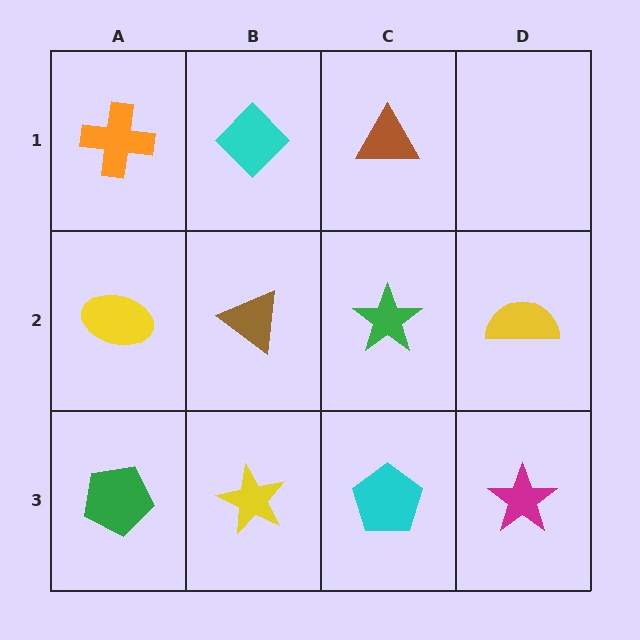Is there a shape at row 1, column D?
No, that cell is empty.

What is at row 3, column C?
A cyan pentagon.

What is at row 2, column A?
A yellow ellipse.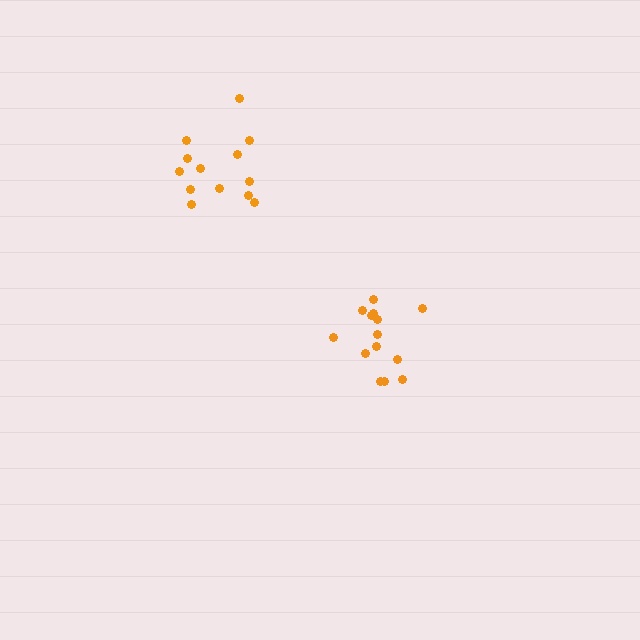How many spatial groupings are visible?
There are 2 spatial groupings.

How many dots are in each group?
Group 1: 13 dots, Group 2: 14 dots (27 total).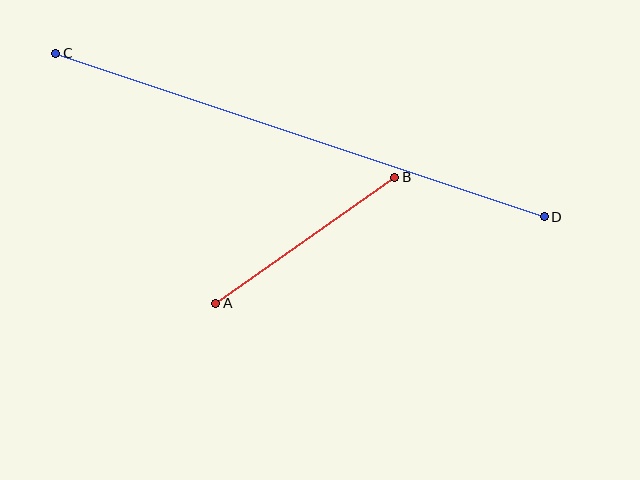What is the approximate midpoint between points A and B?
The midpoint is at approximately (305, 240) pixels.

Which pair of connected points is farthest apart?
Points C and D are farthest apart.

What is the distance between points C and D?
The distance is approximately 515 pixels.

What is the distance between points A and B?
The distance is approximately 219 pixels.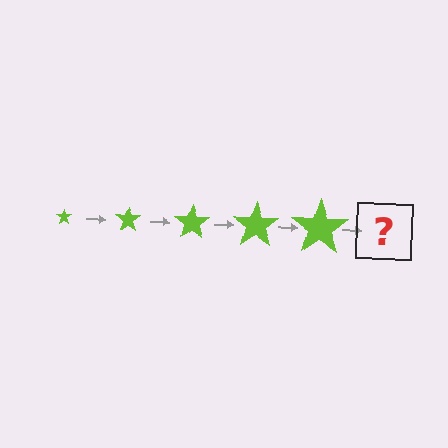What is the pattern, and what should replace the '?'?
The pattern is that the star gets progressively larger each step. The '?' should be a lime star, larger than the previous one.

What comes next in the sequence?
The next element should be a lime star, larger than the previous one.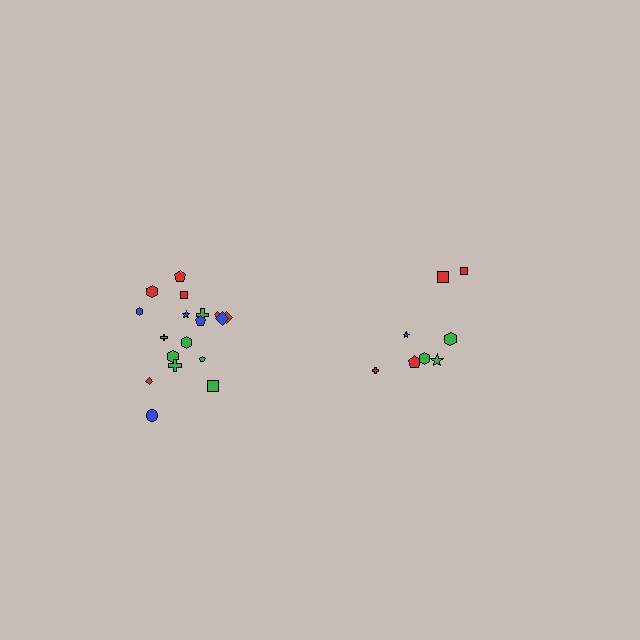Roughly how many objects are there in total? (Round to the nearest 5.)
Roughly 25 objects in total.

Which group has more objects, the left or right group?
The left group.